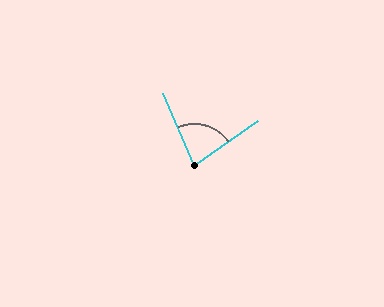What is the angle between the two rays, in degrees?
Approximately 78 degrees.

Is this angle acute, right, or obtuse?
It is acute.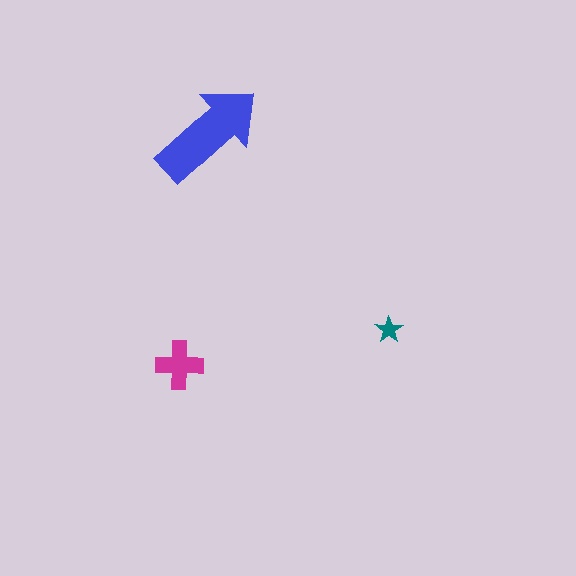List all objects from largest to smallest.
The blue arrow, the magenta cross, the teal star.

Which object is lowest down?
The magenta cross is bottommost.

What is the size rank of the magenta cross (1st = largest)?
2nd.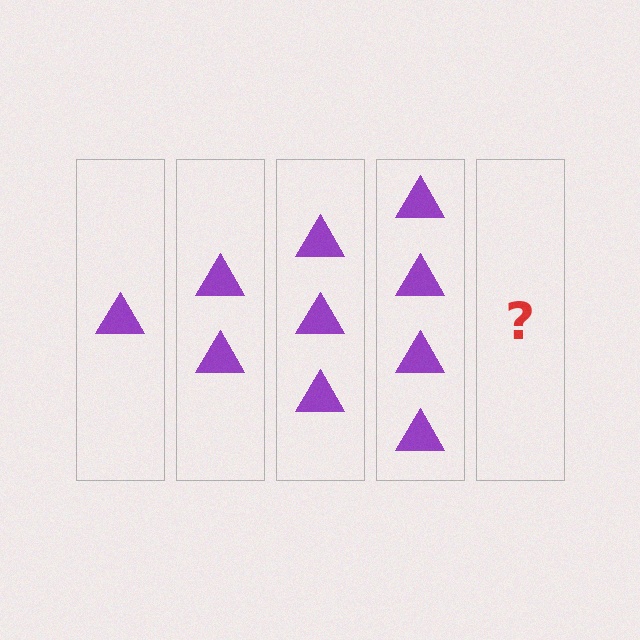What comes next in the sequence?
The next element should be 5 triangles.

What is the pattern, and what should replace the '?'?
The pattern is that each step adds one more triangle. The '?' should be 5 triangles.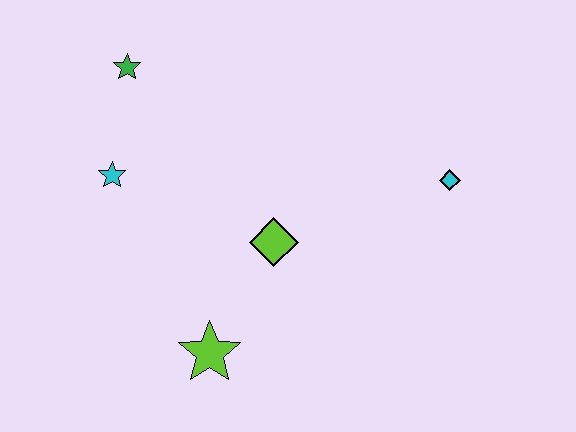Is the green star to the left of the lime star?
Yes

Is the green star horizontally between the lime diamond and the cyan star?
Yes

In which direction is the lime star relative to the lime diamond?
The lime star is below the lime diamond.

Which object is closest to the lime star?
The lime diamond is closest to the lime star.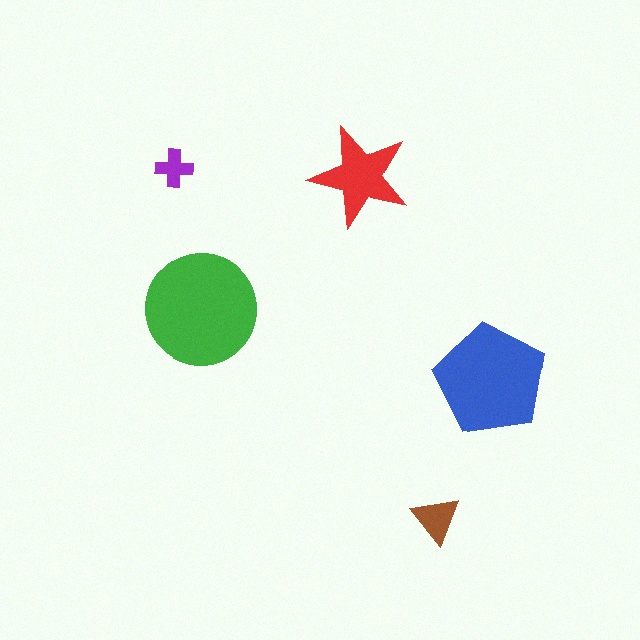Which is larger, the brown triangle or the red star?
The red star.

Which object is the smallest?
The purple cross.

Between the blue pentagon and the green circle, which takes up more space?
The green circle.